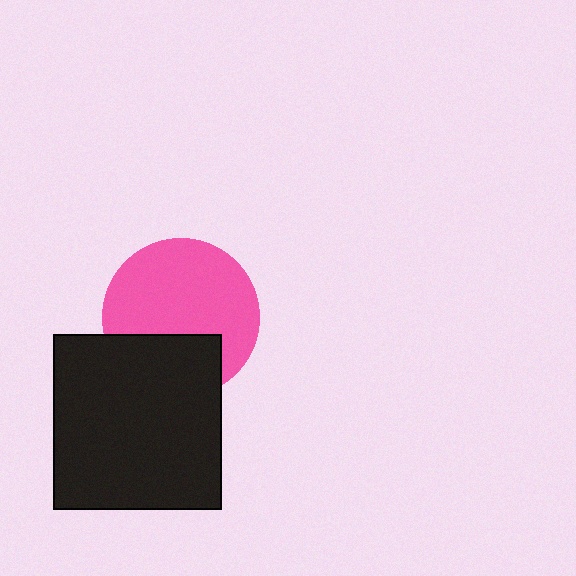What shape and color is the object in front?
The object in front is a black rectangle.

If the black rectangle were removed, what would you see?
You would see the complete pink circle.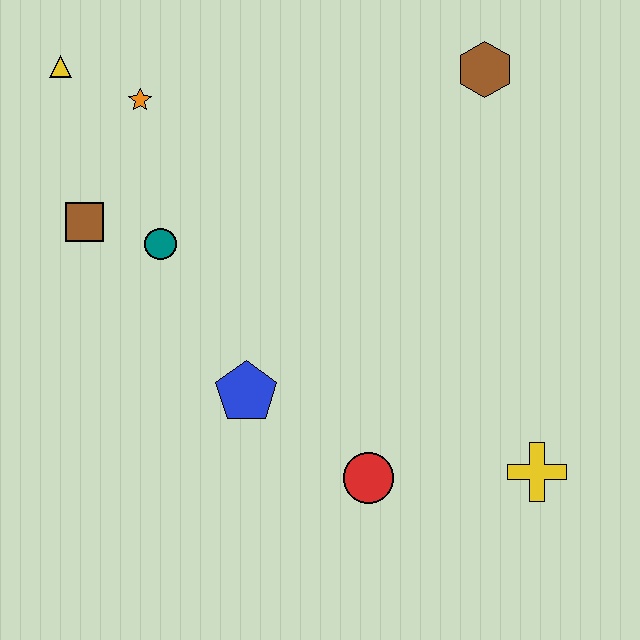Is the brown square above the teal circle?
Yes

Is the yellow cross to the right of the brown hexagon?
Yes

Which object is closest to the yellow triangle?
The orange star is closest to the yellow triangle.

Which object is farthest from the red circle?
The yellow triangle is farthest from the red circle.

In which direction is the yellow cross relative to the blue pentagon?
The yellow cross is to the right of the blue pentagon.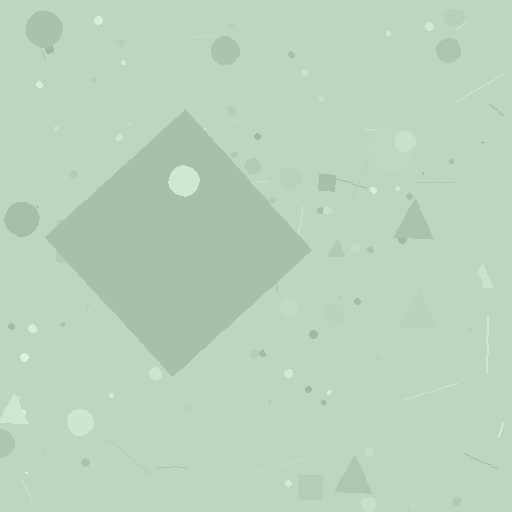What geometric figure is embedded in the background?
A diamond is embedded in the background.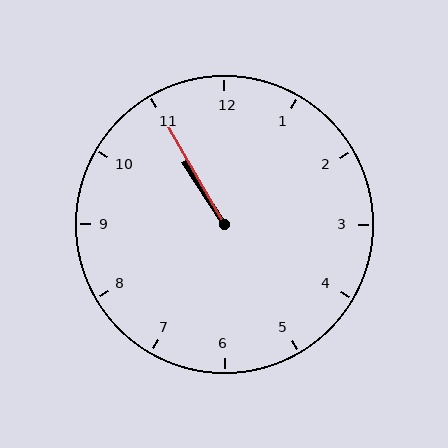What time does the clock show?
10:55.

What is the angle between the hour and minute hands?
Approximately 2 degrees.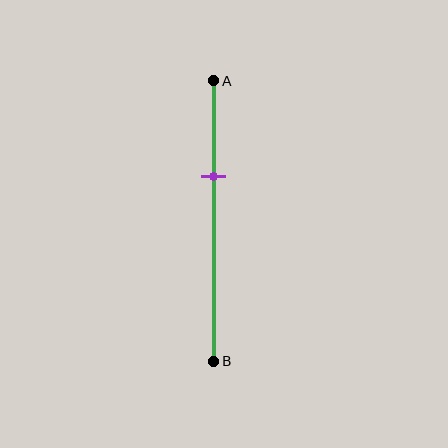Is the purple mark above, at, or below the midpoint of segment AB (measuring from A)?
The purple mark is above the midpoint of segment AB.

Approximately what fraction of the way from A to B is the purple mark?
The purple mark is approximately 35% of the way from A to B.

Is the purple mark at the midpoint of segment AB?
No, the mark is at about 35% from A, not at the 50% midpoint.